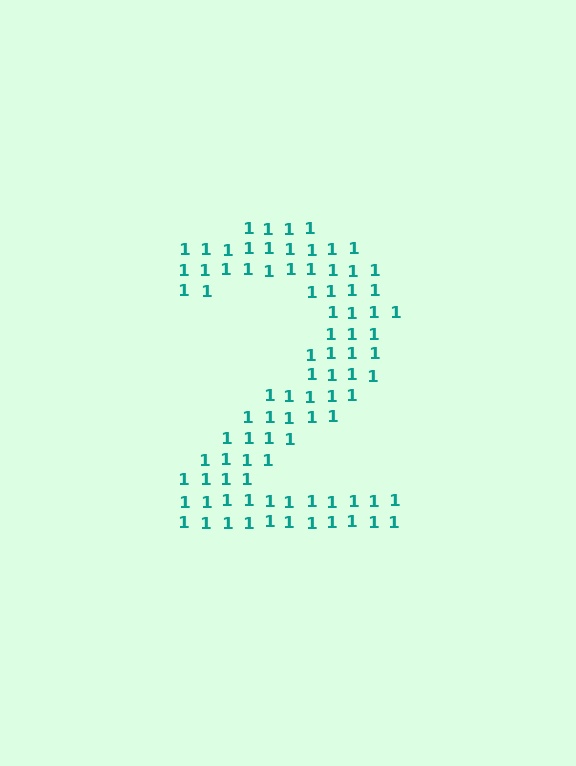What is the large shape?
The large shape is the digit 2.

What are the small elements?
The small elements are digit 1's.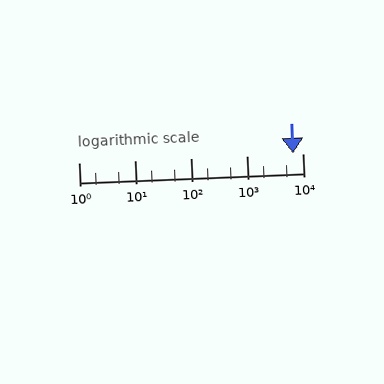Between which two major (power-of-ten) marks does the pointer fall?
The pointer is between 1000 and 10000.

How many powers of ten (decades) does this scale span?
The scale spans 4 decades, from 1 to 10000.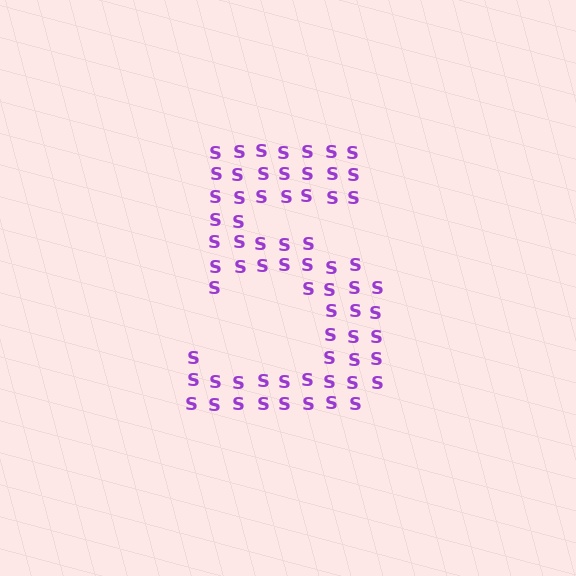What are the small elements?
The small elements are letter S's.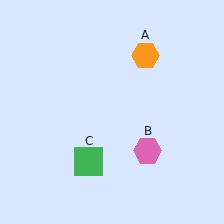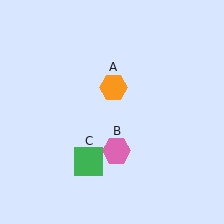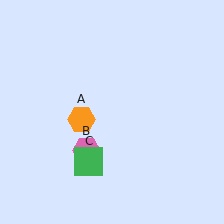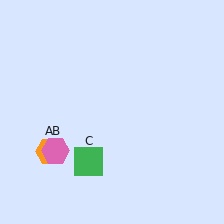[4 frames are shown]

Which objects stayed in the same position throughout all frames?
Green square (object C) remained stationary.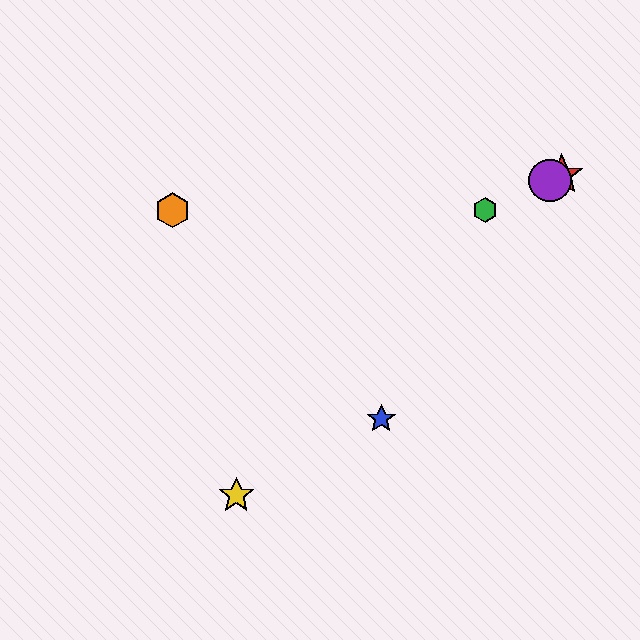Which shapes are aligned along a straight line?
The red star, the green hexagon, the purple circle are aligned along a straight line.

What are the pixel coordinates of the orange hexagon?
The orange hexagon is at (172, 210).